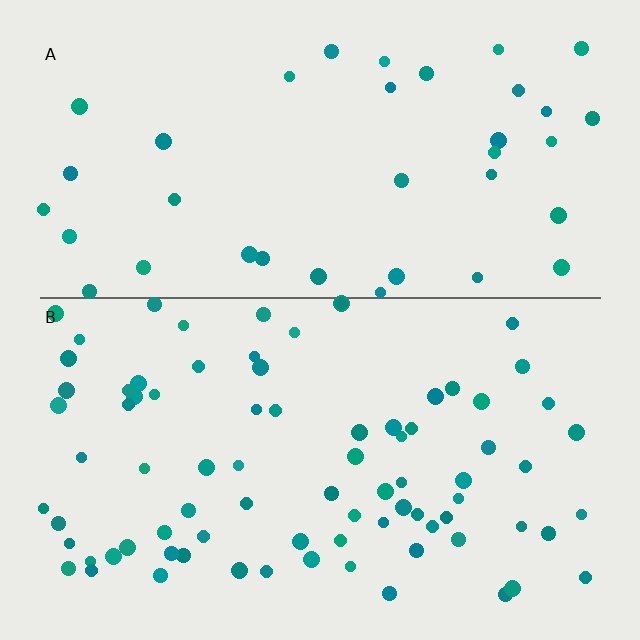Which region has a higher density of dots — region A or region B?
B (the bottom).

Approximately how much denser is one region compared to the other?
Approximately 2.2× — region B over region A.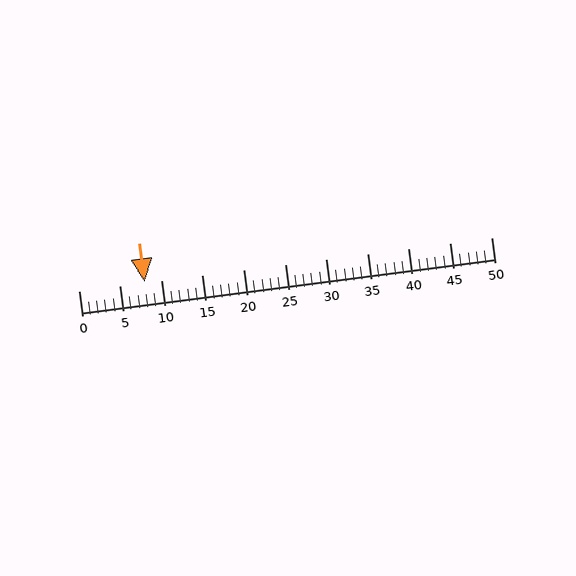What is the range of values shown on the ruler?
The ruler shows values from 0 to 50.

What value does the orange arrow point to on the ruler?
The orange arrow points to approximately 8.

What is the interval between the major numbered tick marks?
The major tick marks are spaced 5 units apart.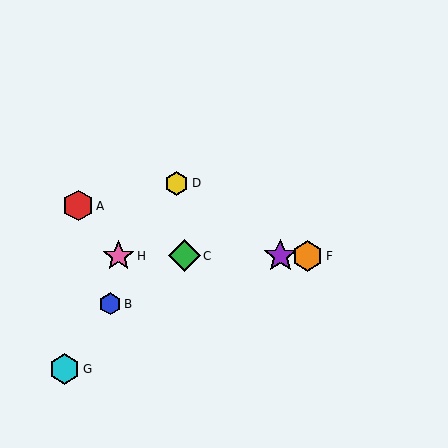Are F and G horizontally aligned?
No, F is at y≈256 and G is at y≈369.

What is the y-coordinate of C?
Object C is at y≈256.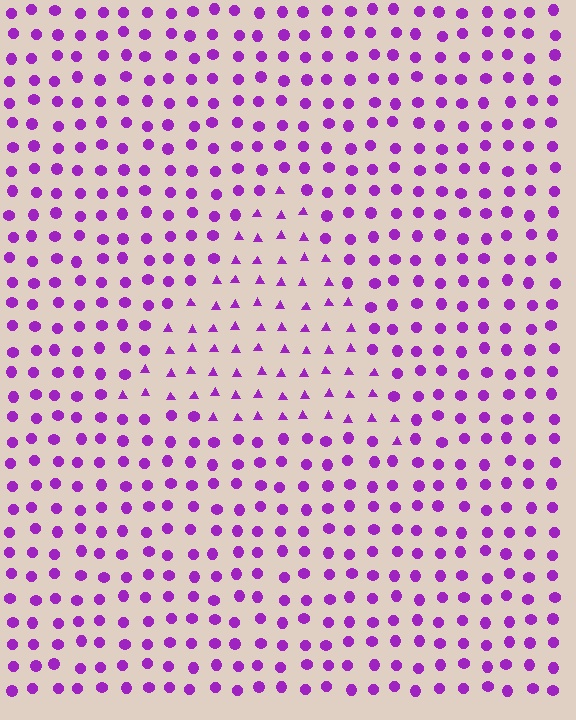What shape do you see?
I see a triangle.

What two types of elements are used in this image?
The image uses triangles inside the triangle region and circles outside it.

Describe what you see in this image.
The image is filled with small purple elements arranged in a uniform grid. A triangle-shaped region contains triangles, while the surrounding area contains circles. The boundary is defined purely by the change in element shape.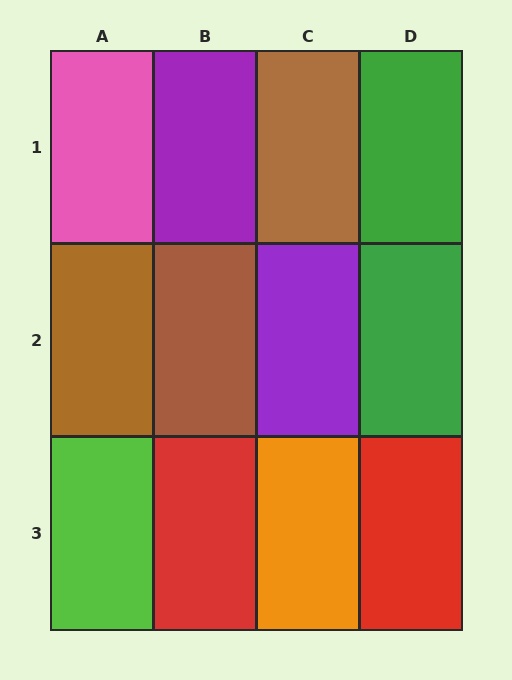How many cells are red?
2 cells are red.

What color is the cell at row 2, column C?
Purple.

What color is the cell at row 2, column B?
Brown.